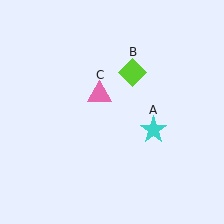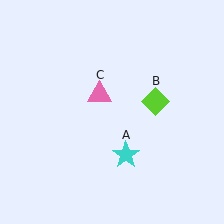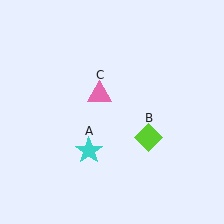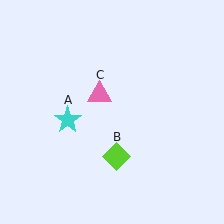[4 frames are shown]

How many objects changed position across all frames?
2 objects changed position: cyan star (object A), lime diamond (object B).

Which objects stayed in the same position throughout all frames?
Pink triangle (object C) remained stationary.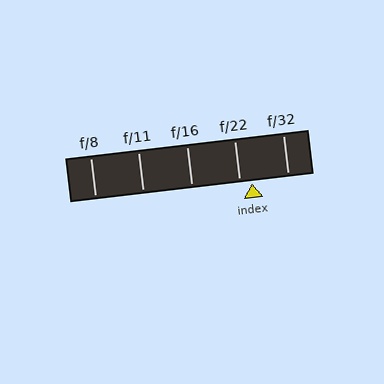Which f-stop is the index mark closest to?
The index mark is closest to f/22.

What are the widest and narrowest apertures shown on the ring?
The widest aperture shown is f/8 and the narrowest is f/32.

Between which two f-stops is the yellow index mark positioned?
The index mark is between f/22 and f/32.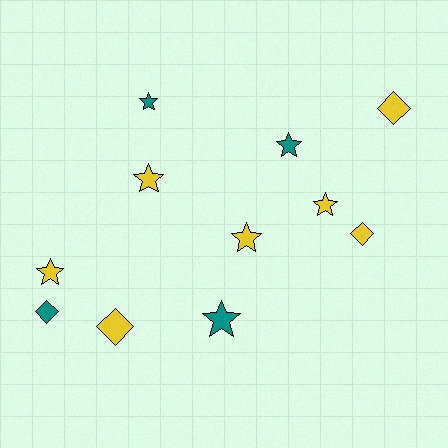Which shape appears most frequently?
Star, with 7 objects.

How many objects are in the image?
There are 11 objects.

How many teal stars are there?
There are 3 teal stars.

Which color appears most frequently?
Yellow, with 7 objects.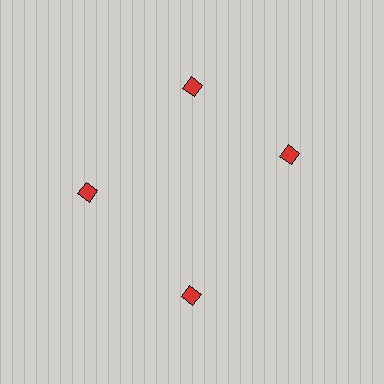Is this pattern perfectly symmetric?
No. The 4 red diamonds are arranged in a ring, but one element near the 3 o'clock position is rotated out of alignment along the ring, breaking the 4-fold rotational symmetry.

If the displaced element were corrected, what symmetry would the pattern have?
It would have 4-fold rotational symmetry — the pattern would map onto itself every 90 degrees.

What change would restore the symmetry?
The symmetry would be restored by rotating it back into even spacing with its neighbors so that all 4 diamonds sit at equal angles and equal distance from the center.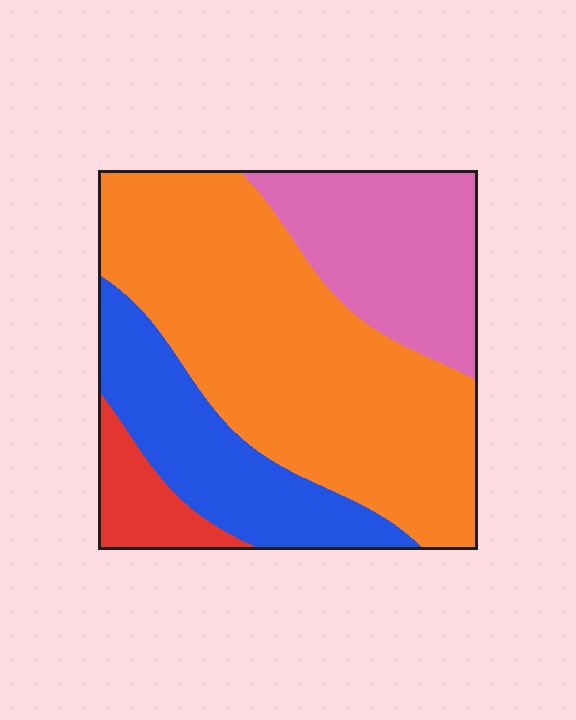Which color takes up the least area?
Red, at roughly 5%.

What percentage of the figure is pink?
Pink takes up between a sixth and a third of the figure.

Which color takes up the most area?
Orange, at roughly 50%.